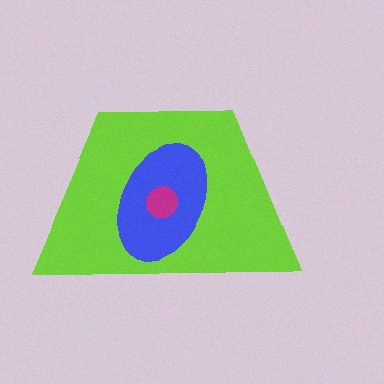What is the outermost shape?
The lime trapezoid.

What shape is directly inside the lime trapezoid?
The blue ellipse.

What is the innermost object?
The magenta circle.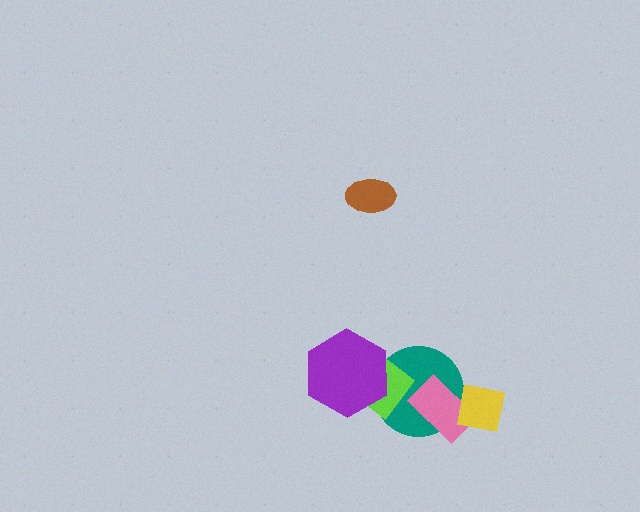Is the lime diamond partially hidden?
Yes, it is partially covered by another shape.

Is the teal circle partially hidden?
Yes, it is partially covered by another shape.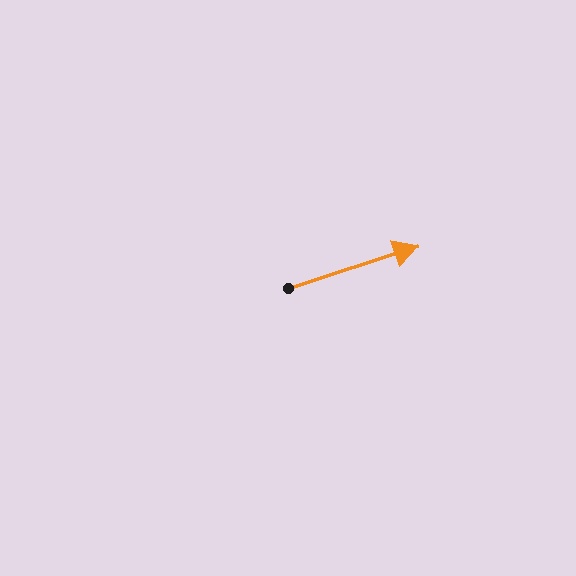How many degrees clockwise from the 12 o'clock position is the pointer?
Approximately 72 degrees.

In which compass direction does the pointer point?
East.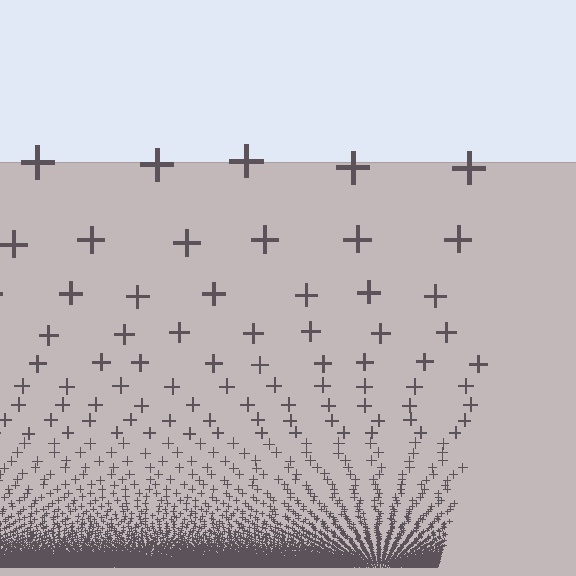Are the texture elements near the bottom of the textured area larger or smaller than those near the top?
Smaller. The gradient is inverted — elements near the bottom are smaller and denser.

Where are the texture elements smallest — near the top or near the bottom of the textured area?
Near the bottom.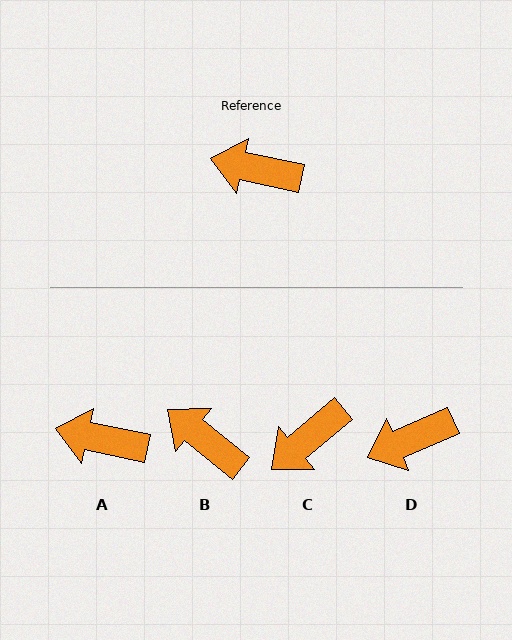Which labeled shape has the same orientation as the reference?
A.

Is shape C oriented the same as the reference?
No, it is off by about 52 degrees.